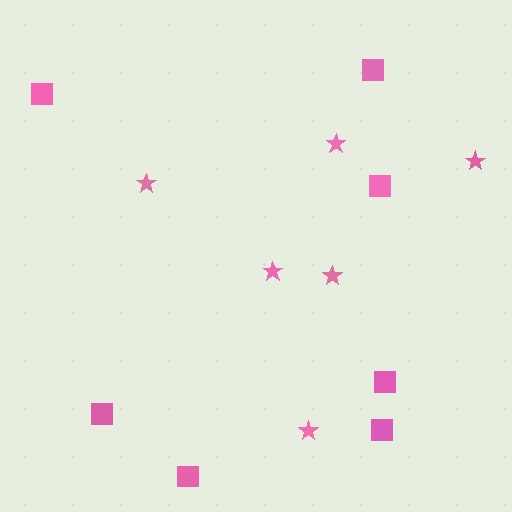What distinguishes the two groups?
There are 2 groups: one group of squares (7) and one group of stars (6).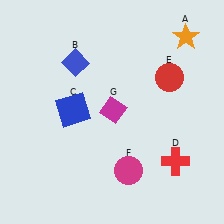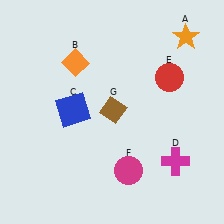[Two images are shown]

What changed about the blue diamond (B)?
In Image 1, B is blue. In Image 2, it changed to orange.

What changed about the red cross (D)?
In Image 1, D is red. In Image 2, it changed to magenta.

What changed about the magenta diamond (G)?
In Image 1, G is magenta. In Image 2, it changed to brown.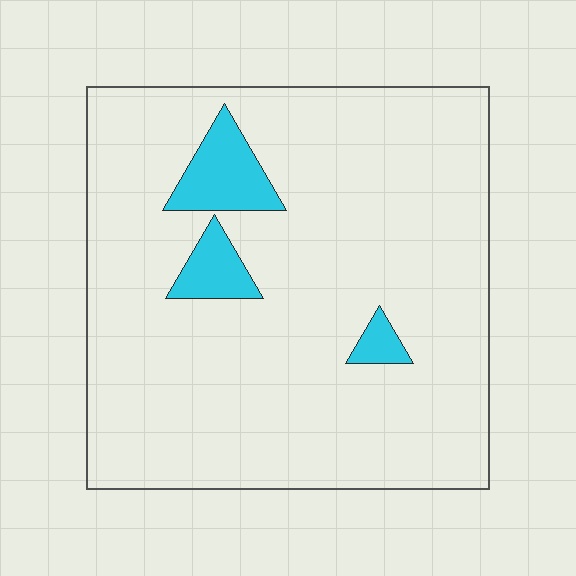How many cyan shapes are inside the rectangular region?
3.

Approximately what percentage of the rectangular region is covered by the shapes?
Approximately 10%.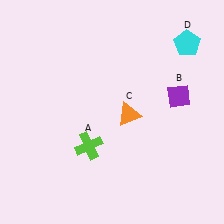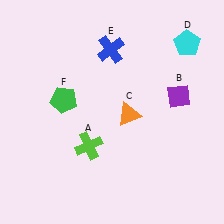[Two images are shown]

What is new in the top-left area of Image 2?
A green pentagon (F) was added in the top-left area of Image 2.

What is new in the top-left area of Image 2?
A blue cross (E) was added in the top-left area of Image 2.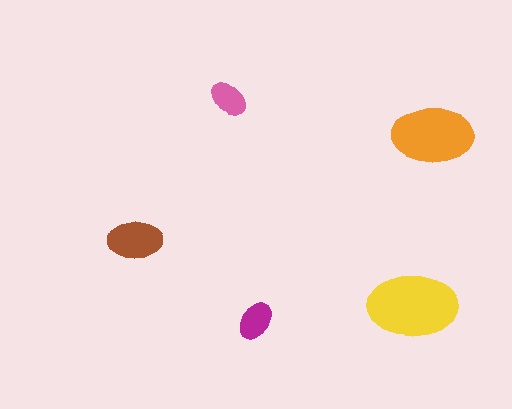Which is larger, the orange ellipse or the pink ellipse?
The orange one.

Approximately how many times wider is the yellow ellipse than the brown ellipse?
About 1.5 times wider.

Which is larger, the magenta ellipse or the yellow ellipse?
The yellow one.